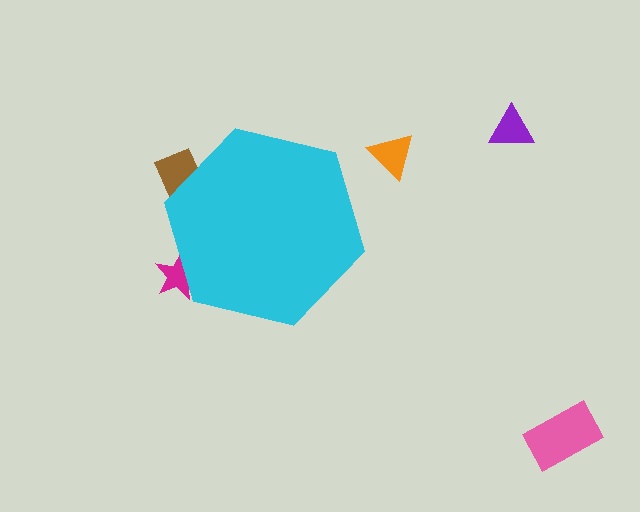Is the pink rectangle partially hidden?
No, the pink rectangle is fully visible.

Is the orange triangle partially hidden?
No, the orange triangle is fully visible.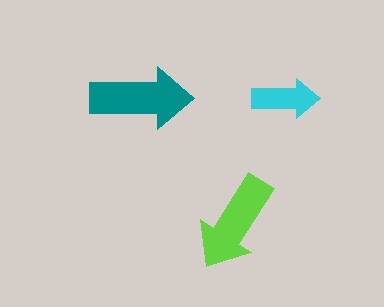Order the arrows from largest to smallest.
the teal one, the lime one, the cyan one.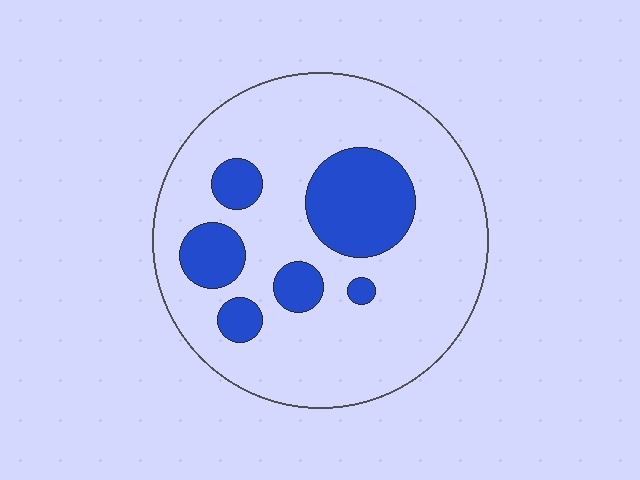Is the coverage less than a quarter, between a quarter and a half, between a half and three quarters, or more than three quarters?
Less than a quarter.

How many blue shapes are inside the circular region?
6.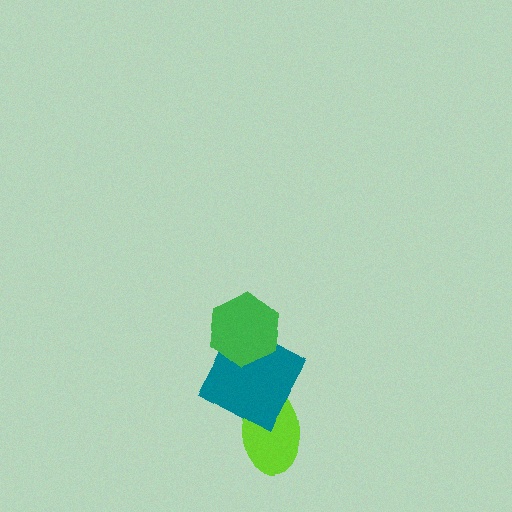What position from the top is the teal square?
The teal square is 2nd from the top.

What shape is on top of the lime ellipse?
The teal square is on top of the lime ellipse.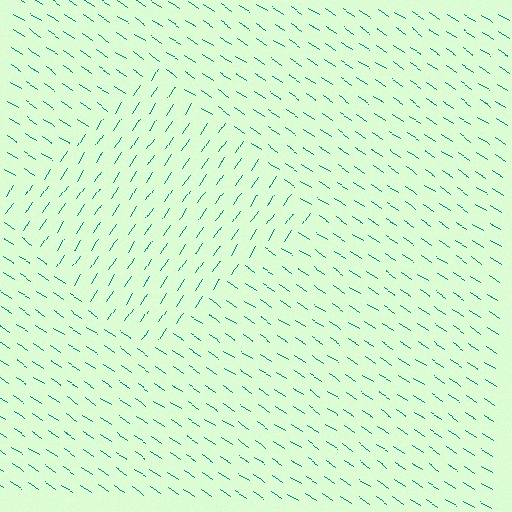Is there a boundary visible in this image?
Yes, there is a texture boundary formed by a change in line orientation.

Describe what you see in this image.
The image is filled with small teal line segments. A diamond region in the image has lines oriented differently from the surrounding lines, creating a visible texture boundary.